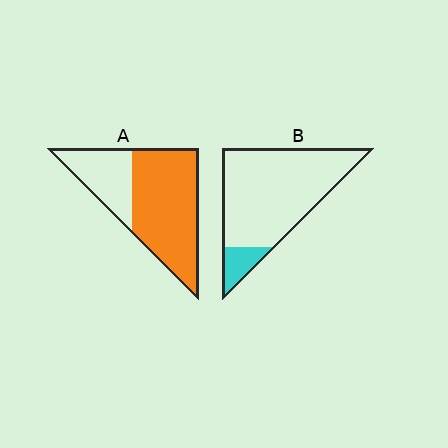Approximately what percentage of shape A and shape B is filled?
A is approximately 70% and B is approximately 10%.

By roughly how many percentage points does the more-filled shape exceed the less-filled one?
By roughly 55 percentage points (A over B).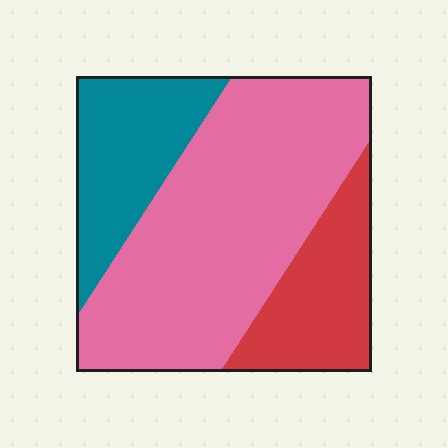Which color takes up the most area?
Pink, at roughly 60%.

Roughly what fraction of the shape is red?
Red takes up less than a quarter of the shape.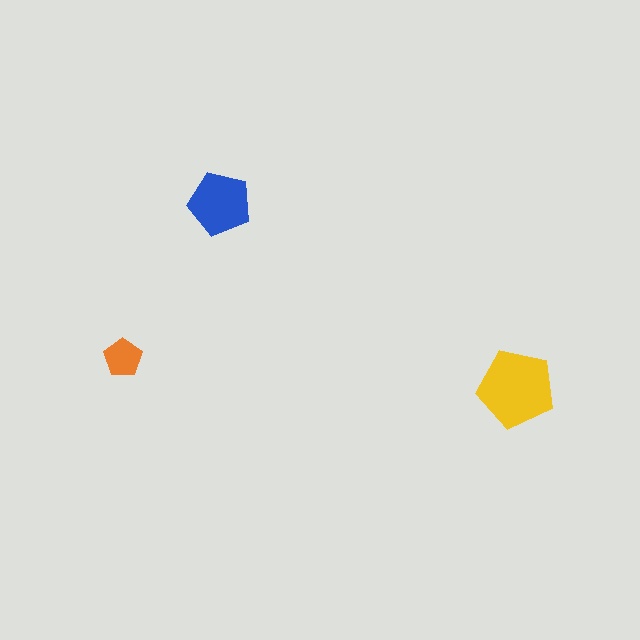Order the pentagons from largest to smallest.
the yellow one, the blue one, the orange one.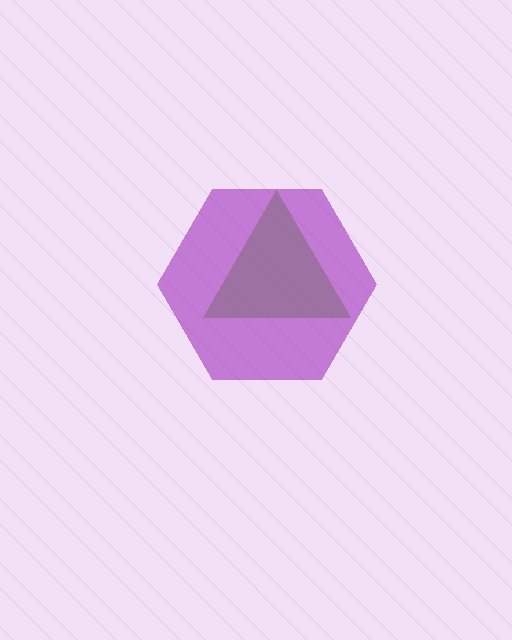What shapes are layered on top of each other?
The layered shapes are: a lime triangle, a purple hexagon.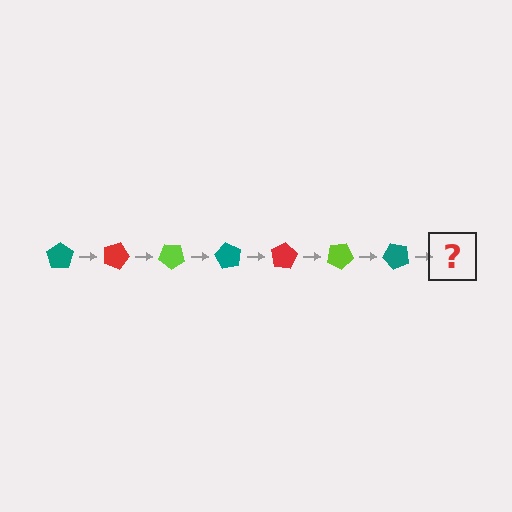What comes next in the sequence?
The next element should be a red pentagon, rotated 140 degrees from the start.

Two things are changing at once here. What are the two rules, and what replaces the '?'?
The two rules are that it rotates 20 degrees each step and the color cycles through teal, red, and lime. The '?' should be a red pentagon, rotated 140 degrees from the start.